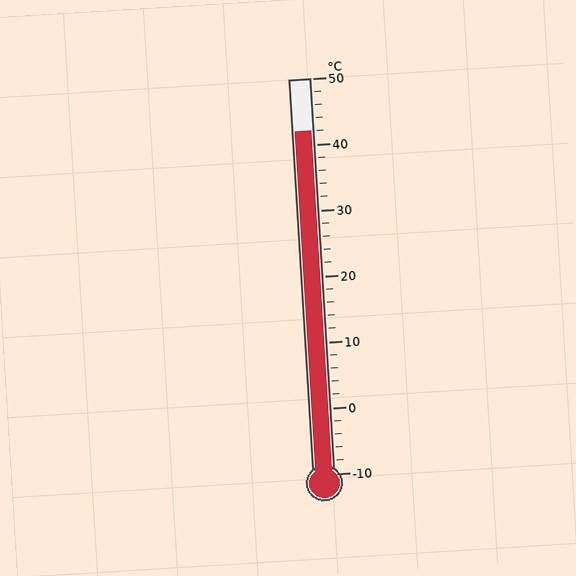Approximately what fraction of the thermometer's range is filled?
The thermometer is filled to approximately 85% of its range.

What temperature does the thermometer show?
The thermometer shows approximately 42°C.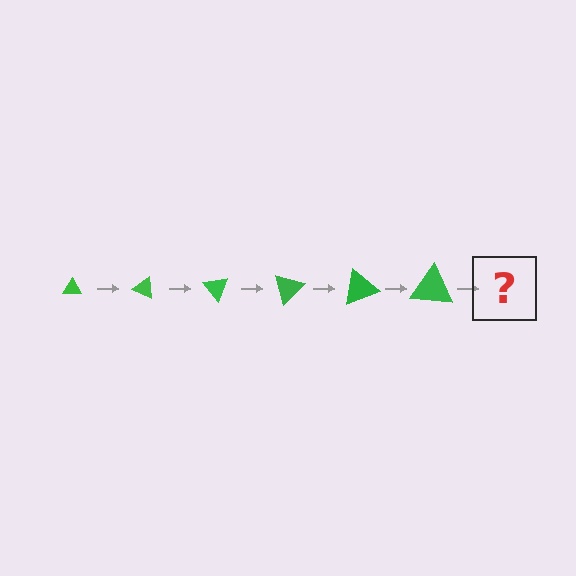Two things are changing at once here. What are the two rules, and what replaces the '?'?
The two rules are that the triangle grows larger each step and it rotates 25 degrees each step. The '?' should be a triangle, larger than the previous one and rotated 150 degrees from the start.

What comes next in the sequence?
The next element should be a triangle, larger than the previous one and rotated 150 degrees from the start.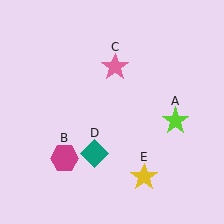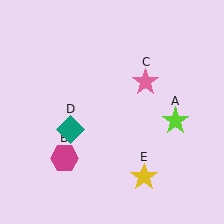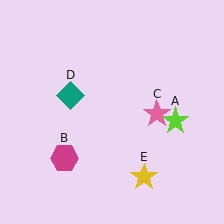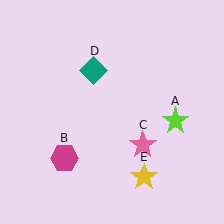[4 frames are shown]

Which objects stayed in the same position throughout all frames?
Lime star (object A) and magenta hexagon (object B) and yellow star (object E) remained stationary.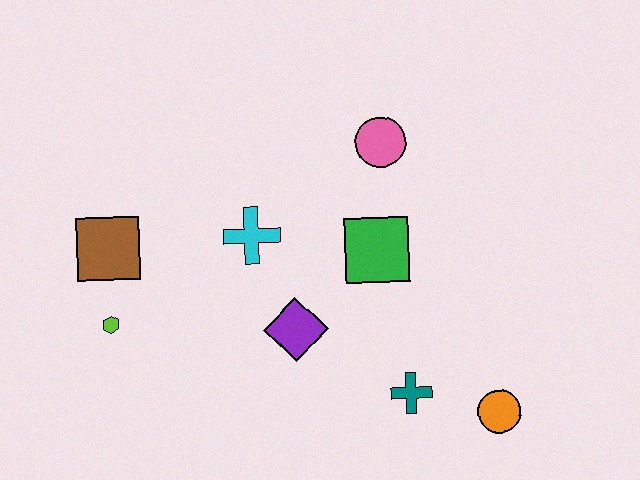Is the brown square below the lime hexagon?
No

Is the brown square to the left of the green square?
Yes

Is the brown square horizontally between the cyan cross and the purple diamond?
No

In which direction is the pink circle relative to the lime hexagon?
The pink circle is to the right of the lime hexagon.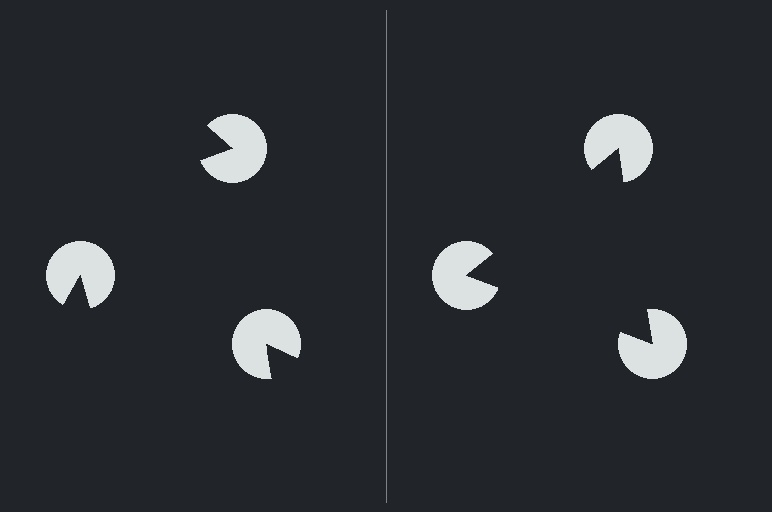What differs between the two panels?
The pac-man discs are positioned identically on both sides; only the wedge orientations differ. On the right they align to a triangle; on the left they are misaligned.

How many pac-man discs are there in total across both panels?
6 — 3 on each side.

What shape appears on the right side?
An illusory triangle.